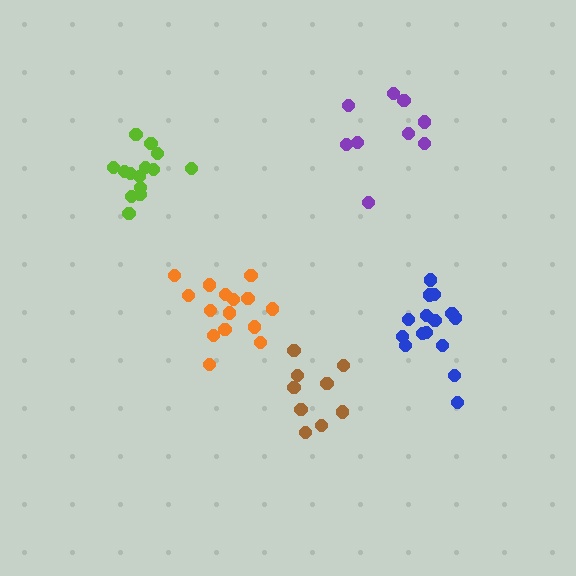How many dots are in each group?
Group 1: 15 dots, Group 2: 14 dots, Group 3: 9 dots, Group 4: 9 dots, Group 5: 15 dots (62 total).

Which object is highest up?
The purple cluster is topmost.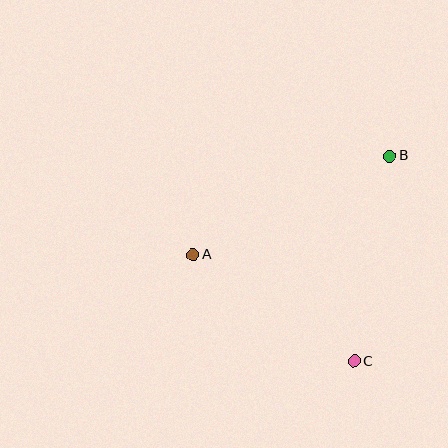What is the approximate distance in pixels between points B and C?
The distance between B and C is approximately 208 pixels.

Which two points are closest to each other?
Points A and C are closest to each other.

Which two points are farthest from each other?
Points A and B are farthest from each other.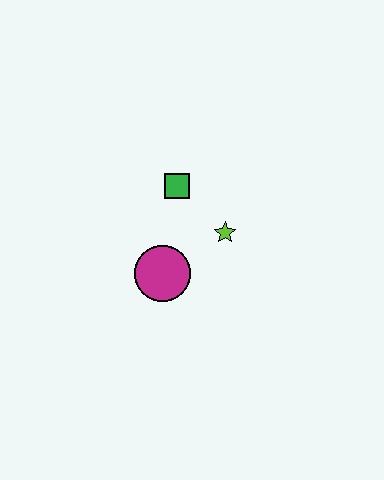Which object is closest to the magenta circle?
The lime star is closest to the magenta circle.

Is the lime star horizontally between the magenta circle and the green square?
No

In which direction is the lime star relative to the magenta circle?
The lime star is to the right of the magenta circle.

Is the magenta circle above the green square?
No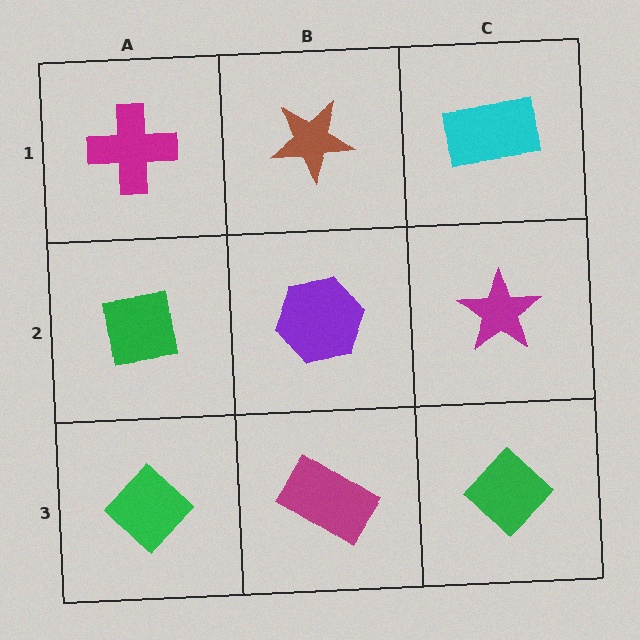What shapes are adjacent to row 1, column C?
A magenta star (row 2, column C), a brown star (row 1, column B).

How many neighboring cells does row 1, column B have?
3.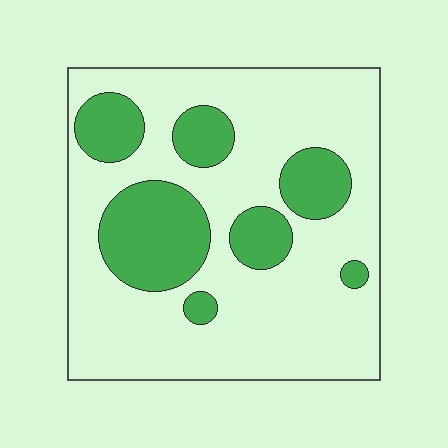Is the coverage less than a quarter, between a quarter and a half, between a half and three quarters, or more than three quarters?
Between a quarter and a half.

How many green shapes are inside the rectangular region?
7.